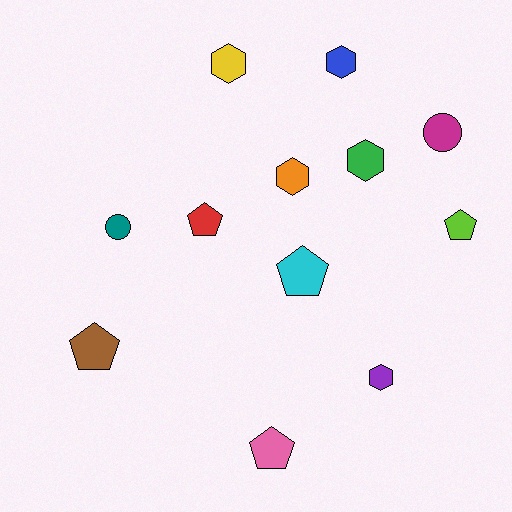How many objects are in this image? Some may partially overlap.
There are 12 objects.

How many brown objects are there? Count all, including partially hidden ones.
There is 1 brown object.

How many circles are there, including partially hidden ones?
There are 2 circles.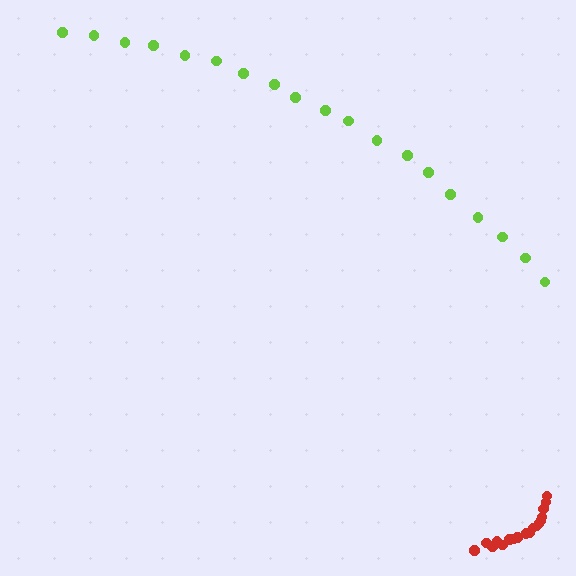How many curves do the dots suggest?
There are 2 distinct paths.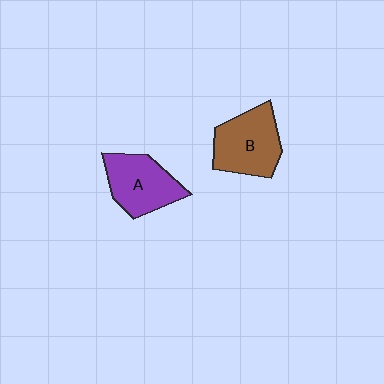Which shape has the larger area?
Shape B (brown).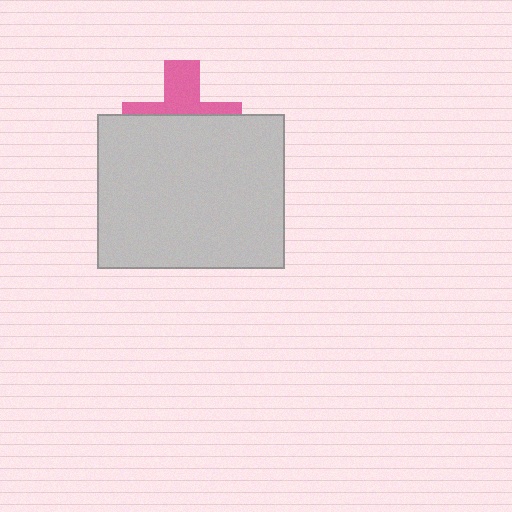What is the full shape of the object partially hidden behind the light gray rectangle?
The partially hidden object is a pink cross.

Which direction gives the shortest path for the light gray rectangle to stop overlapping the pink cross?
Moving down gives the shortest separation.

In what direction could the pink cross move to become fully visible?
The pink cross could move up. That would shift it out from behind the light gray rectangle entirely.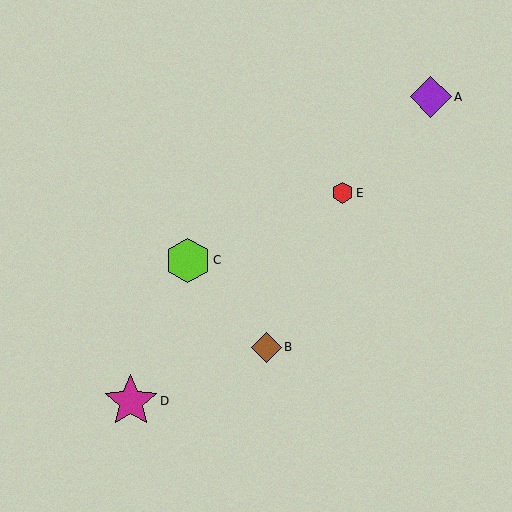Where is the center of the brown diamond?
The center of the brown diamond is at (266, 347).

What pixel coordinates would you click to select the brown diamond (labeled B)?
Click at (266, 347) to select the brown diamond B.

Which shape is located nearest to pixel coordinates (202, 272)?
The lime hexagon (labeled C) at (188, 260) is nearest to that location.